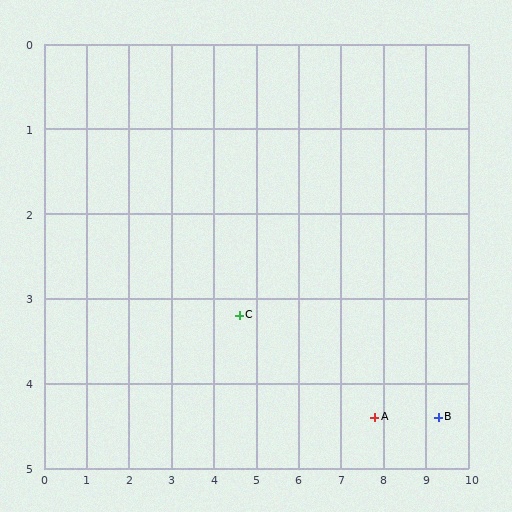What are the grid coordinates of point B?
Point B is at approximately (9.3, 4.4).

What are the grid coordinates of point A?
Point A is at approximately (7.8, 4.4).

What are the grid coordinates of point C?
Point C is at approximately (4.6, 3.2).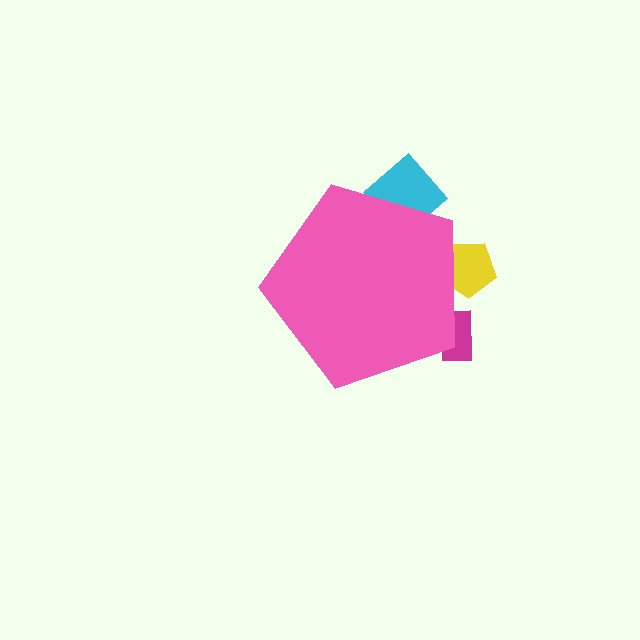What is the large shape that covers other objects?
A pink pentagon.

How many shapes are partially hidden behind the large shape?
3 shapes are partially hidden.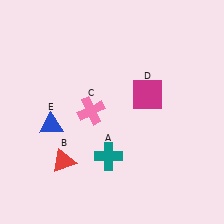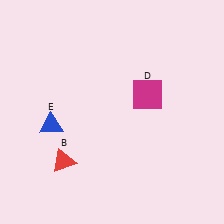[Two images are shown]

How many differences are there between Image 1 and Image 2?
There are 2 differences between the two images.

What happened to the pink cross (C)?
The pink cross (C) was removed in Image 2. It was in the top-left area of Image 1.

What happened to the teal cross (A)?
The teal cross (A) was removed in Image 2. It was in the bottom-left area of Image 1.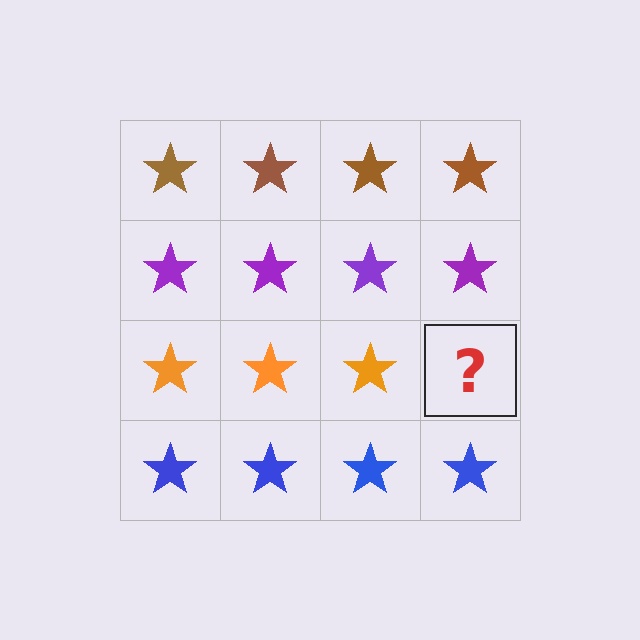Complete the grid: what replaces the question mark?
The question mark should be replaced with an orange star.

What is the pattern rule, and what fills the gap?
The rule is that each row has a consistent color. The gap should be filled with an orange star.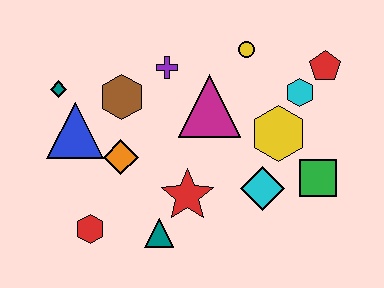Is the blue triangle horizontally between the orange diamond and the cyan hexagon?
No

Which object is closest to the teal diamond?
The blue triangle is closest to the teal diamond.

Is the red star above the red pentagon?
No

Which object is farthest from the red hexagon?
The red pentagon is farthest from the red hexagon.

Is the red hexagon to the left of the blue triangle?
No